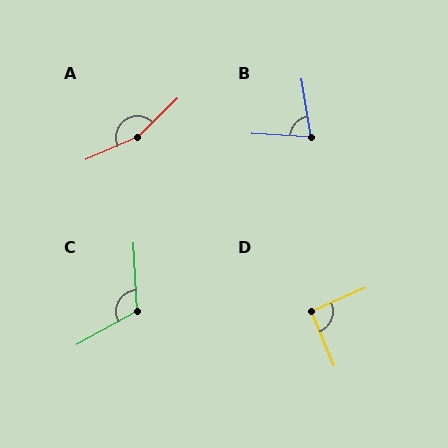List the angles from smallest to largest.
B (77°), D (91°), C (116°), A (160°).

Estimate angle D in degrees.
Approximately 91 degrees.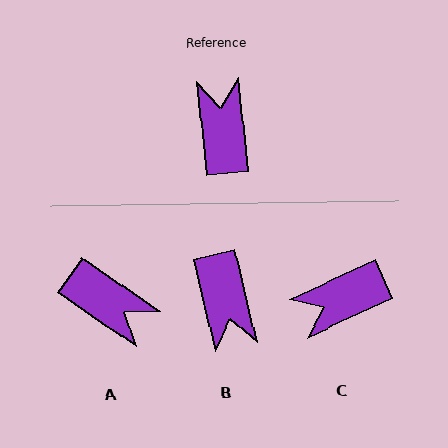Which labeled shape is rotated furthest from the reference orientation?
B, about 173 degrees away.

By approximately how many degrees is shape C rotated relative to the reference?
Approximately 109 degrees counter-clockwise.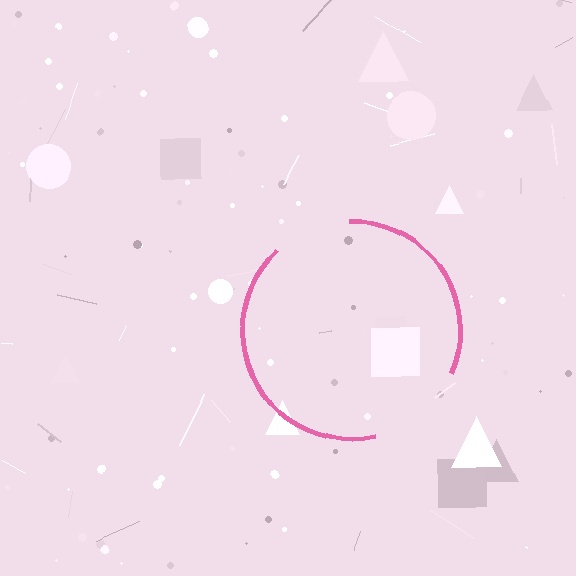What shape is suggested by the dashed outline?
The dashed outline suggests a circle.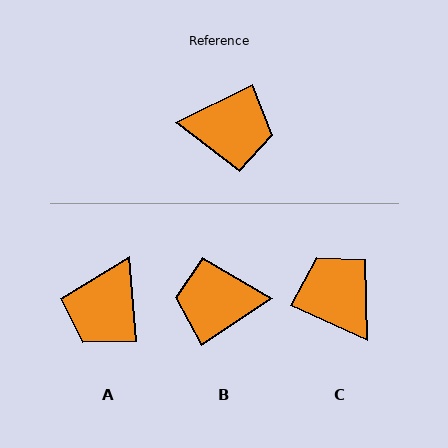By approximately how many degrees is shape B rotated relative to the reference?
Approximately 173 degrees clockwise.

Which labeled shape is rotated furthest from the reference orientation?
B, about 173 degrees away.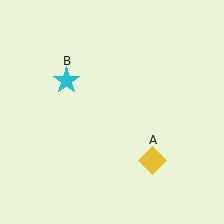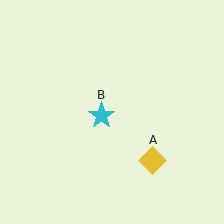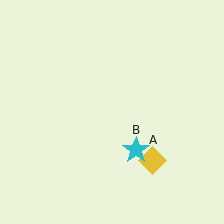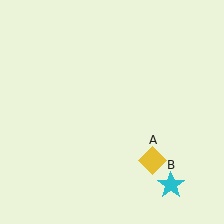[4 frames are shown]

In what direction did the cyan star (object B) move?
The cyan star (object B) moved down and to the right.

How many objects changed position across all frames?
1 object changed position: cyan star (object B).